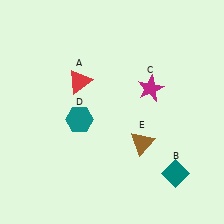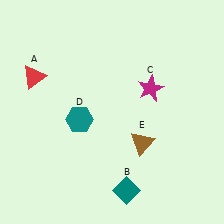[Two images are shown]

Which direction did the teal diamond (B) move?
The teal diamond (B) moved left.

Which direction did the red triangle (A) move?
The red triangle (A) moved left.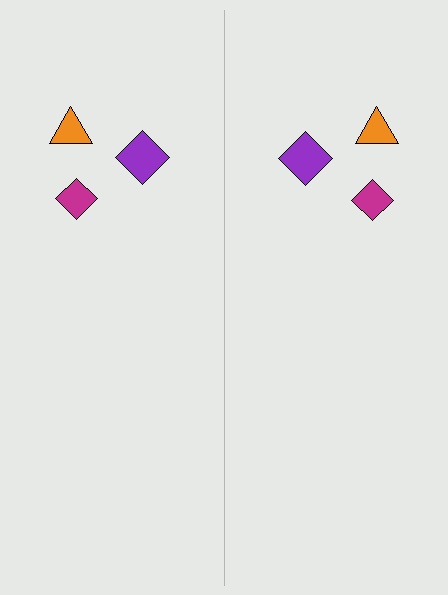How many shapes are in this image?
There are 6 shapes in this image.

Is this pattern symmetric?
Yes, this pattern has bilateral (reflection) symmetry.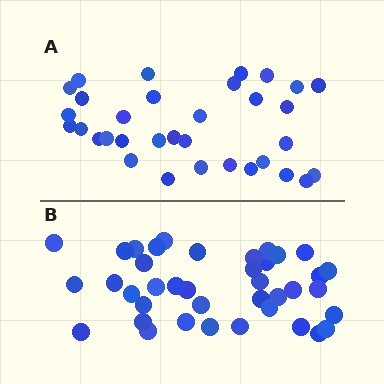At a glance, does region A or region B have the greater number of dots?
Region B (the bottom region) has more dots.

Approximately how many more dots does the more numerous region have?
Region B has about 6 more dots than region A.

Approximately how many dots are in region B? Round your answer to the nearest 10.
About 40 dots. (The exact count is 39, which rounds to 40.)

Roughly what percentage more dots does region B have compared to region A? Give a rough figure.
About 20% more.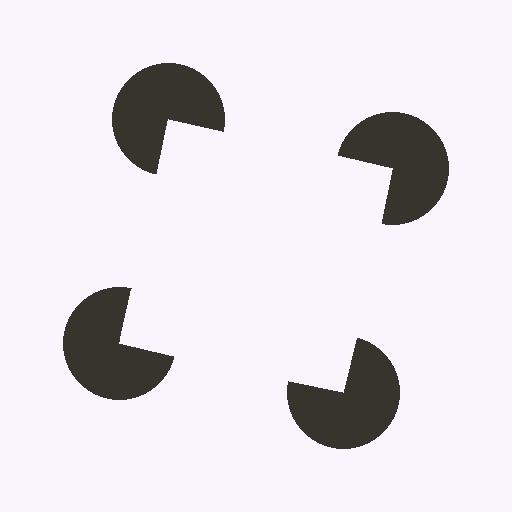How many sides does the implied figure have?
4 sides.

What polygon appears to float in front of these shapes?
An illusory square — its edges are inferred from the aligned wedge cuts in the pac-man discs, not physically drawn.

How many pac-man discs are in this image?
There are 4 — one at each vertex of the illusory square.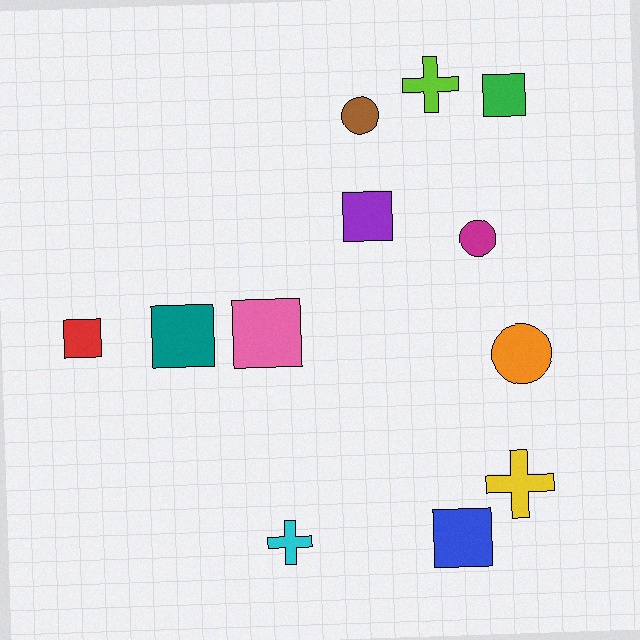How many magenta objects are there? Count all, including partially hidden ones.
There is 1 magenta object.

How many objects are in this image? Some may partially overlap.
There are 12 objects.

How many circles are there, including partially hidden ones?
There are 3 circles.